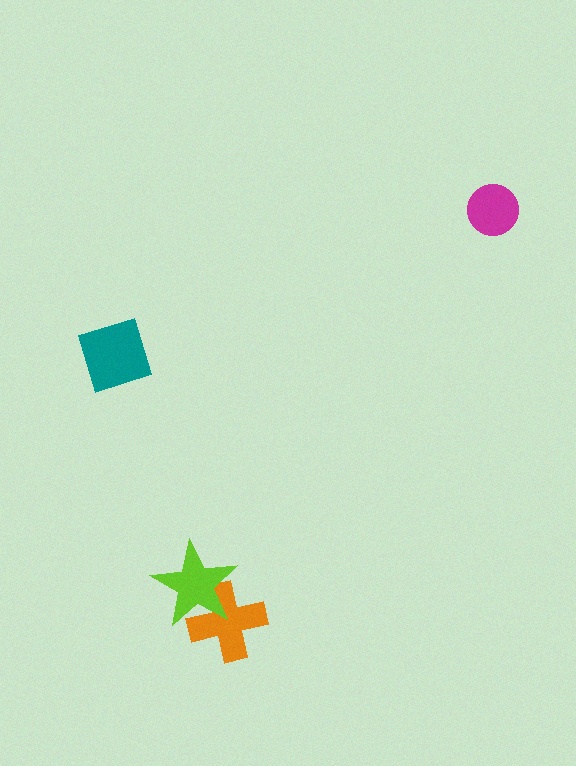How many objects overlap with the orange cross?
1 object overlaps with the orange cross.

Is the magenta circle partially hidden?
No, no other shape covers it.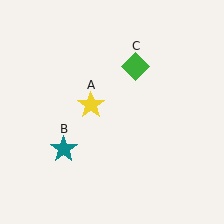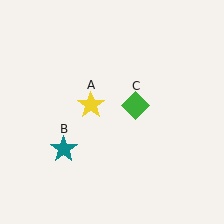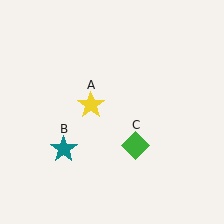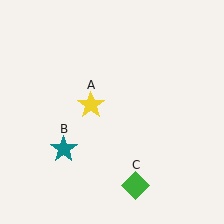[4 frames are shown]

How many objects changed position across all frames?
1 object changed position: green diamond (object C).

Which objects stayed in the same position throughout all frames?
Yellow star (object A) and teal star (object B) remained stationary.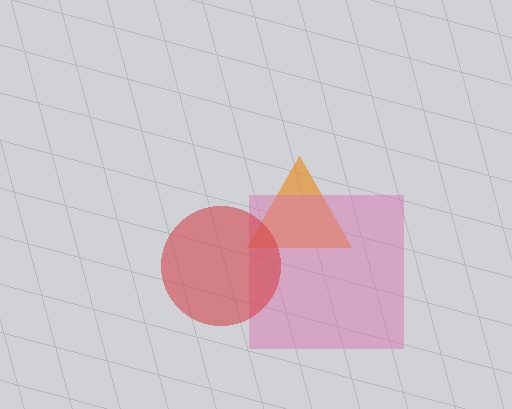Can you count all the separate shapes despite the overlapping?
Yes, there are 3 separate shapes.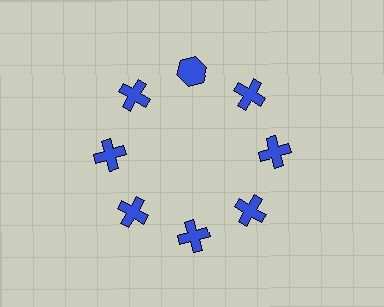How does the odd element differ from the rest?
It has a different shape: hexagon instead of cross.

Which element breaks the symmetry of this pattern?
The blue hexagon at roughly the 12 o'clock position breaks the symmetry. All other shapes are blue crosses.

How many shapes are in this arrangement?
There are 8 shapes arranged in a ring pattern.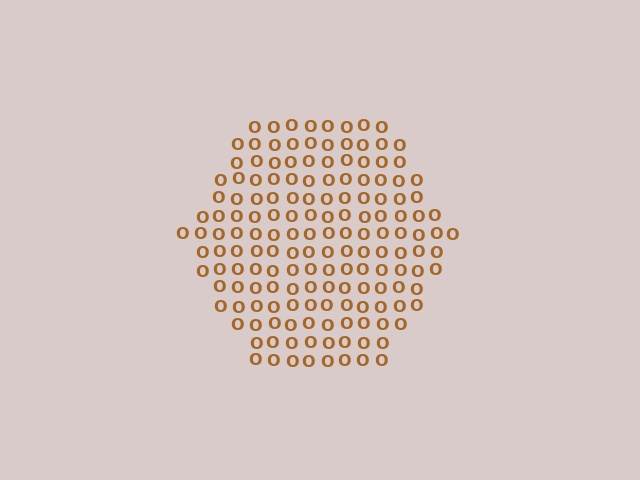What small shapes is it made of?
It is made of small letter O's.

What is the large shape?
The large shape is a hexagon.